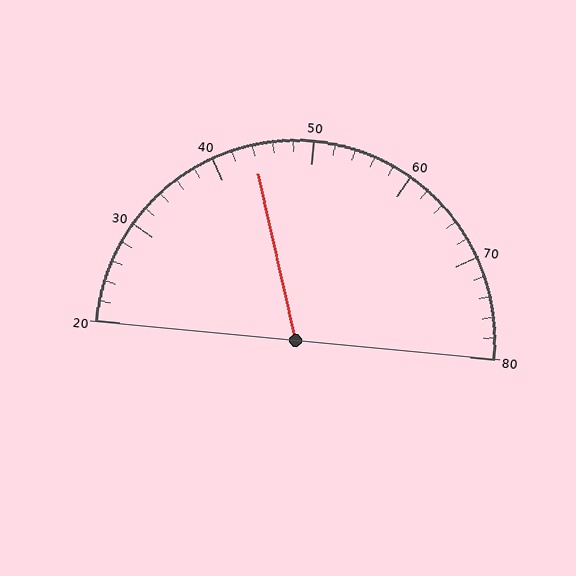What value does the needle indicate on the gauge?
The needle indicates approximately 44.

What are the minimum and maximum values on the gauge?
The gauge ranges from 20 to 80.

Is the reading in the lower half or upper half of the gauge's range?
The reading is in the lower half of the range (20 to 80).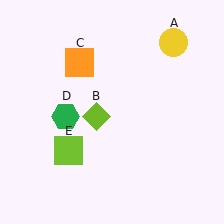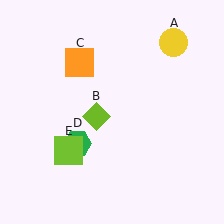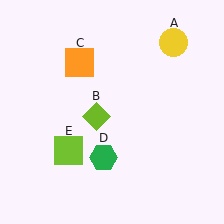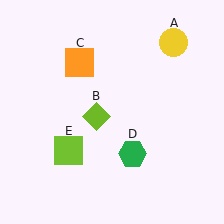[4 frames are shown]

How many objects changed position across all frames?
1 object changed position: green hexagon (object D).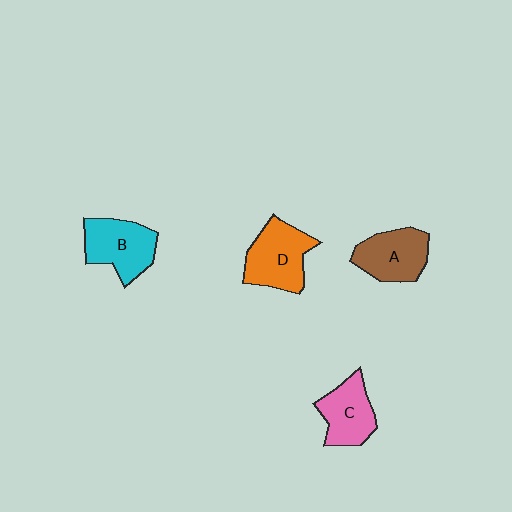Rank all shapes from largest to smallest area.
From largest to smallest: D (orange), B (cyan), A (brown), C (pink).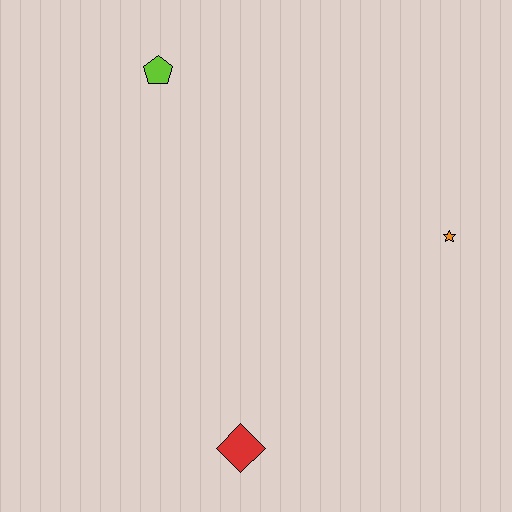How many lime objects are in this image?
There is 1 lime object.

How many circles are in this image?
There are no circles.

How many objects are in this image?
There are 3 objects.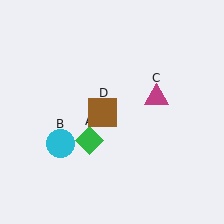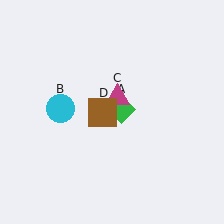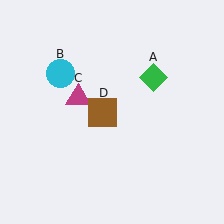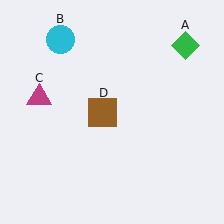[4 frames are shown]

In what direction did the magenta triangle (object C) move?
The magenta triangle (object C) moved left.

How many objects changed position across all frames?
3 objects changed position: green diamond (object A), cyan circle (object B), magenta triangle (object C).